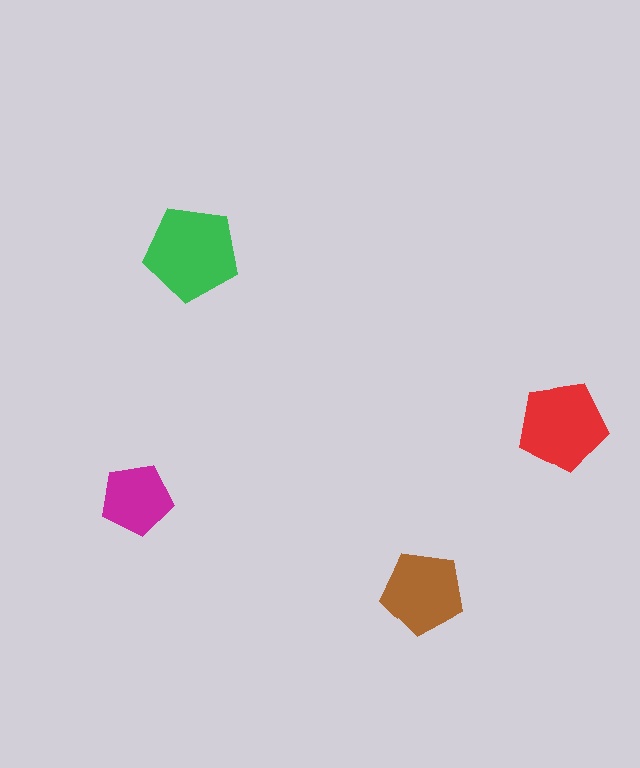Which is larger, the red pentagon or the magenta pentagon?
The red one.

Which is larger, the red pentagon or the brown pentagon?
The red one.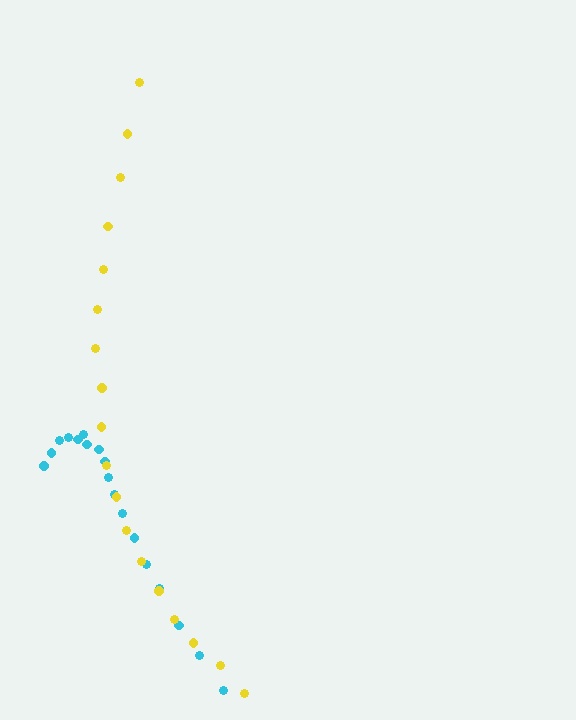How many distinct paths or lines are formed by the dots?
There are 2 distinct paths.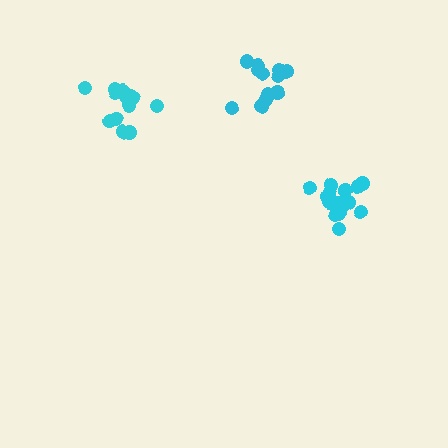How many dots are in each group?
Group 1: 17 dots, Group 2: 14 dots, Group 3: 12 dots (43 total).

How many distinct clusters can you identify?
There are 3 distinct clusters.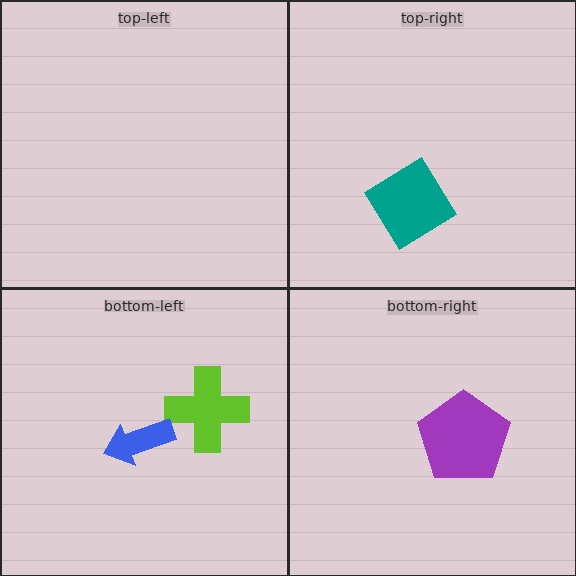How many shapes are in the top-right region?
1.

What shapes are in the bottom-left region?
The lime cross, the blue arrow.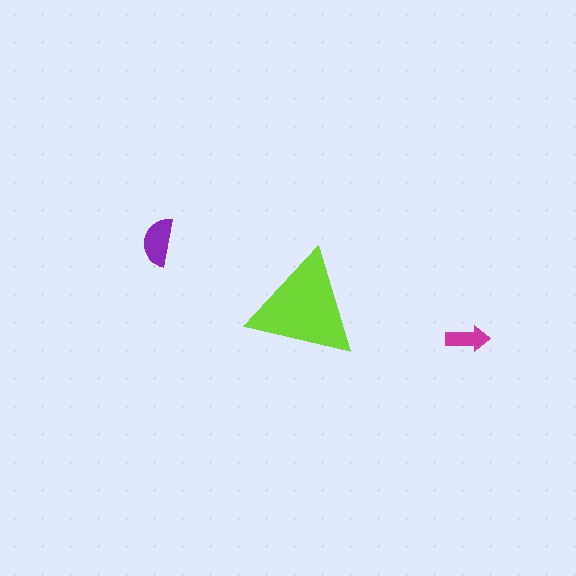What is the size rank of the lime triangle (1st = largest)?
1st.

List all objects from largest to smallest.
The lime triangle, the purple semicircle, the magenta arrow.